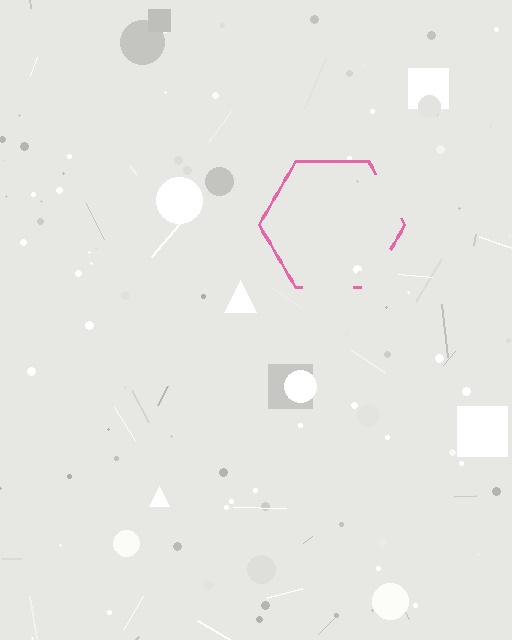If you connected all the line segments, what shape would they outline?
They would outline a hexagon.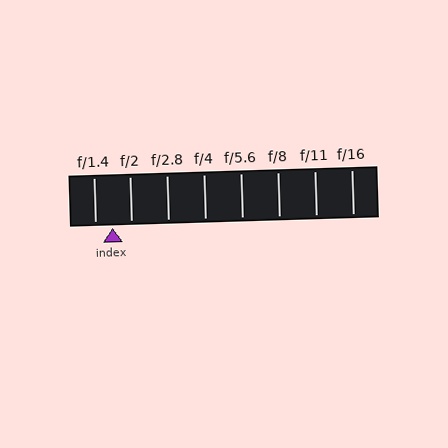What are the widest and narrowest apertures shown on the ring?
The widest aperture shown is f/1.4 and the narrowest is f/16.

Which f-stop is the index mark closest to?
The index mark is closest to f/1.4.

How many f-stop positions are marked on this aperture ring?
There are 8 f-stop positions marked.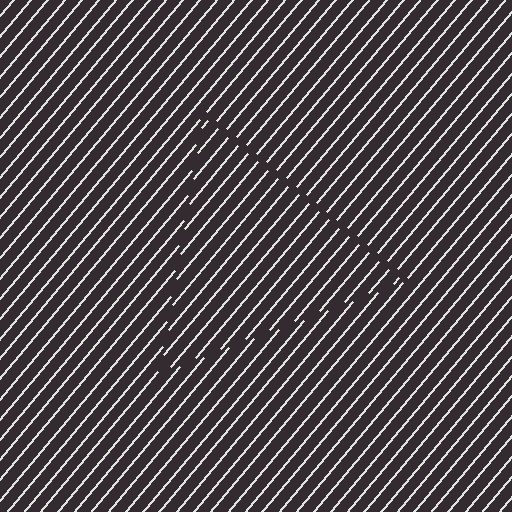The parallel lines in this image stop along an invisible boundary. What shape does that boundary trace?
An illusory triangle. The interior of the shape contains the same grating, shifted by half a period — the contour is defined by the phase discontinuity where line-ends from the inner and outer gratings abut.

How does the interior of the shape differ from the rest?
The interior of the shape contains the same grating, shifted by half a period — the contour is defined by the phase discontinuity where line-ends from the inner and outer gratings abut.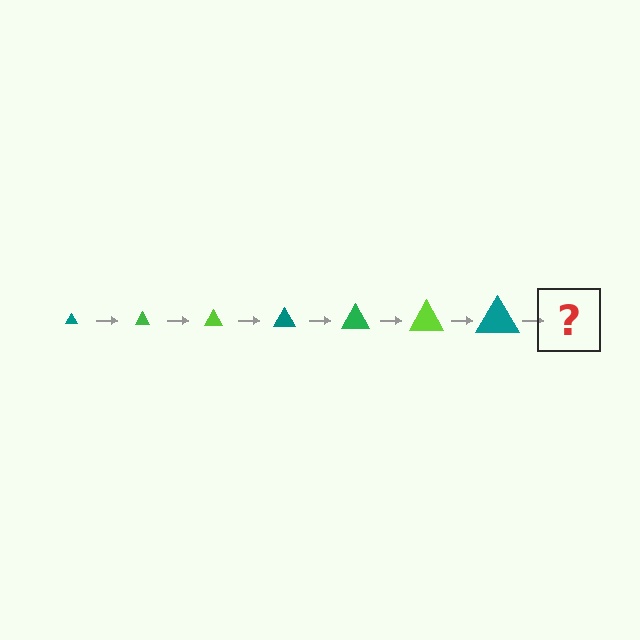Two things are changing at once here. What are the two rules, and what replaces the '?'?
The two rules are that the triangle grows larger each step and the color cycles through teal, green, and lime. The '?' should be a green triangle, larger than the previous one.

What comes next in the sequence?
The next element should be a green triangle, larger than the previous one.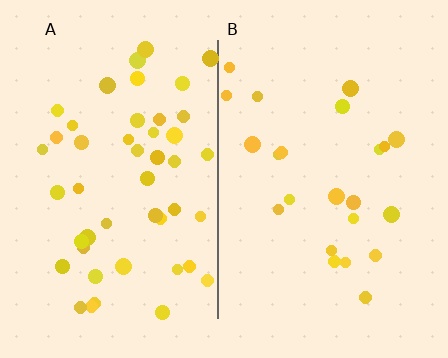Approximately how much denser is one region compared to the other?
Approximately 2.1× — region A over region B.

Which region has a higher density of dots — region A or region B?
A (the left).